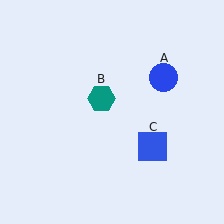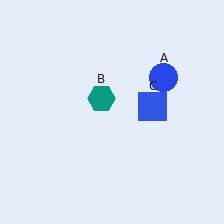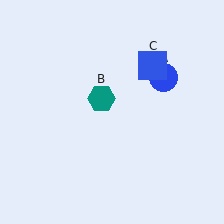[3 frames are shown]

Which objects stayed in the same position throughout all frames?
Blue circle (object A) and teal hexagon (object B) remained stationary.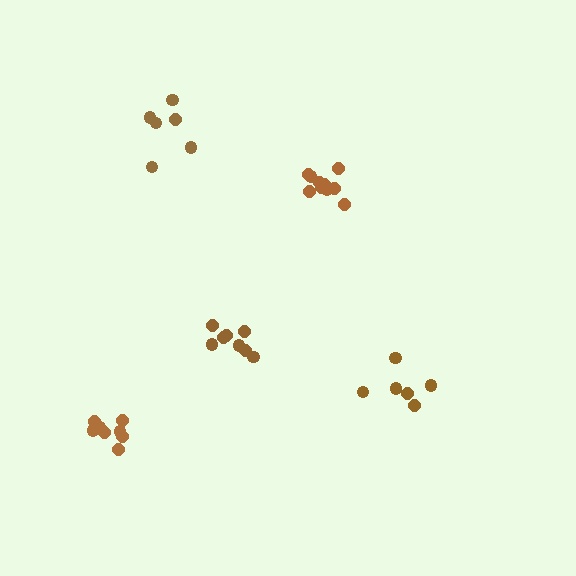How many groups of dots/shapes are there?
There are 5 groups.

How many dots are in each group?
Group 1: 8 dots, Group 2: 6 dots, Group 3: 10 dots, Group 4: 8 dots, Group 5: 6 dots (38 total).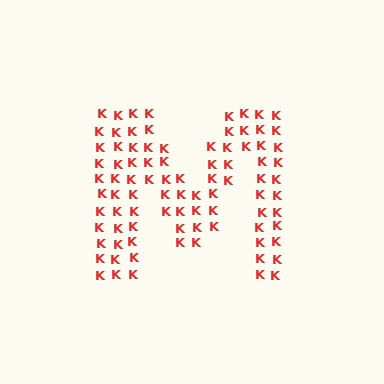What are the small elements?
The small elements are letter K's.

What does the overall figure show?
The overall figure shows the letter M.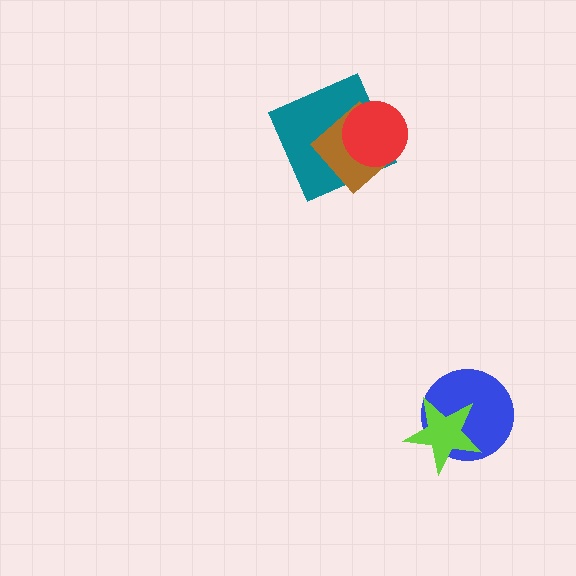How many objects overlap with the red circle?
2 objects overlap with the red circle.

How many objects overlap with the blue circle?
1 object overlaps with the blue circle.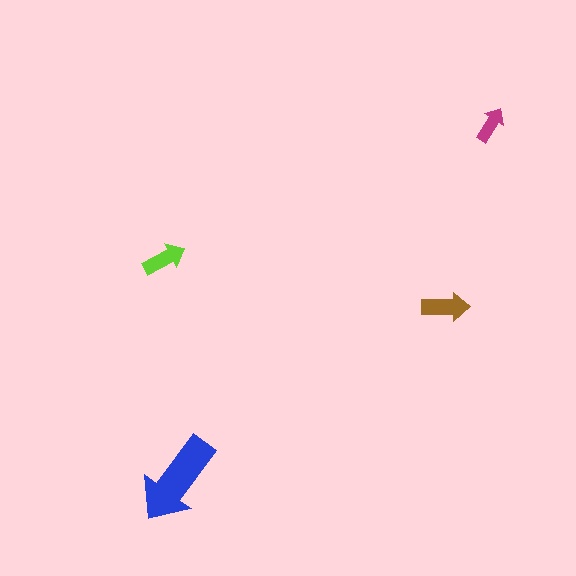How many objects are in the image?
There are 4 objects in the image.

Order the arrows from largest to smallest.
the blue one, the brown one, the lime one, the magenta one.